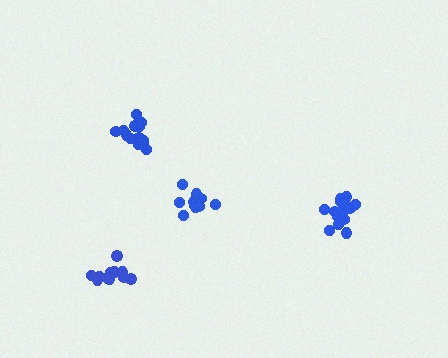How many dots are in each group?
Group 1: 10 dots, Group 2: 14 dots, Group 3: 15 dots, Group 4: 13 dots (52 total).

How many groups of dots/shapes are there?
There are 4 groups.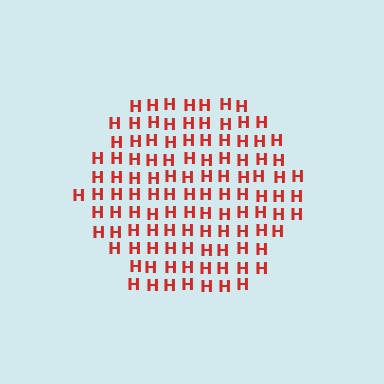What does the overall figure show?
The overall figure shows a hexagon.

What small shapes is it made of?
It is made of small letter H's.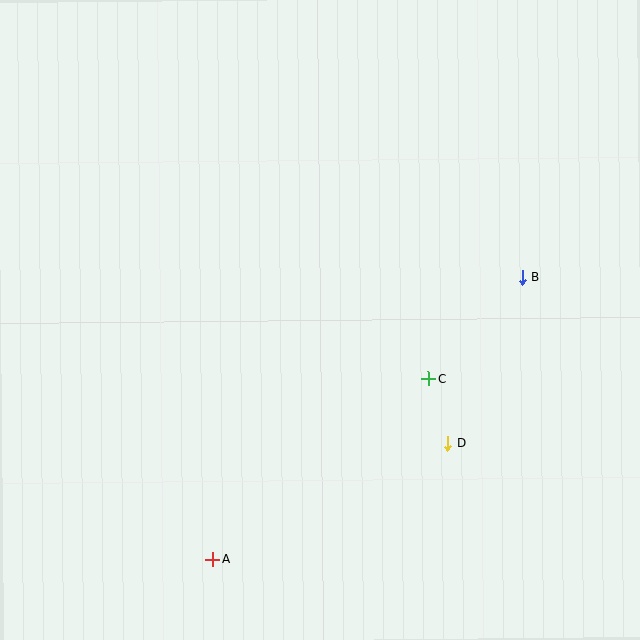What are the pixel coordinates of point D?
Point D is at (448, 443).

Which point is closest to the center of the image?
Point C at (428, 379) is closest to the center.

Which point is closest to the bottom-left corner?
Point A is closest to the bottom-left corner.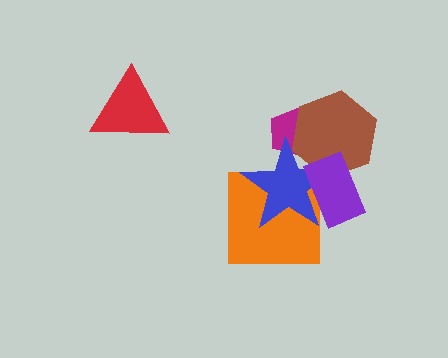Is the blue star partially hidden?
Yes, it is partially covered by another shape.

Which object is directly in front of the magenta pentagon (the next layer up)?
The brown hexagon is directly in front of the magenta pentagon.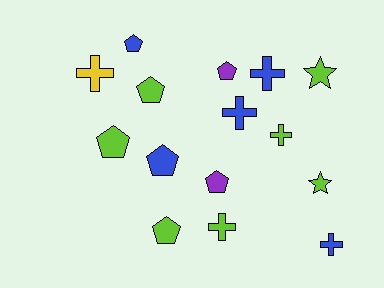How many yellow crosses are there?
There is 1 yellow cross.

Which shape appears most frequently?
Pentagon, with 7 objects.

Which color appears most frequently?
Lime, with 7 objects.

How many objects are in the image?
There are 15 objects.